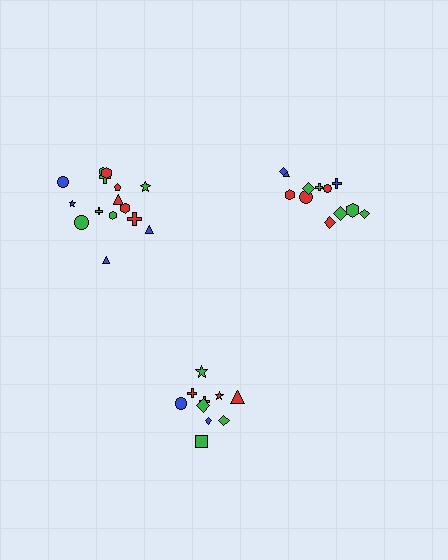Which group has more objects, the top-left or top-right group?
The top-left group.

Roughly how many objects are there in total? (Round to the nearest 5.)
Roughly 35 objects in total.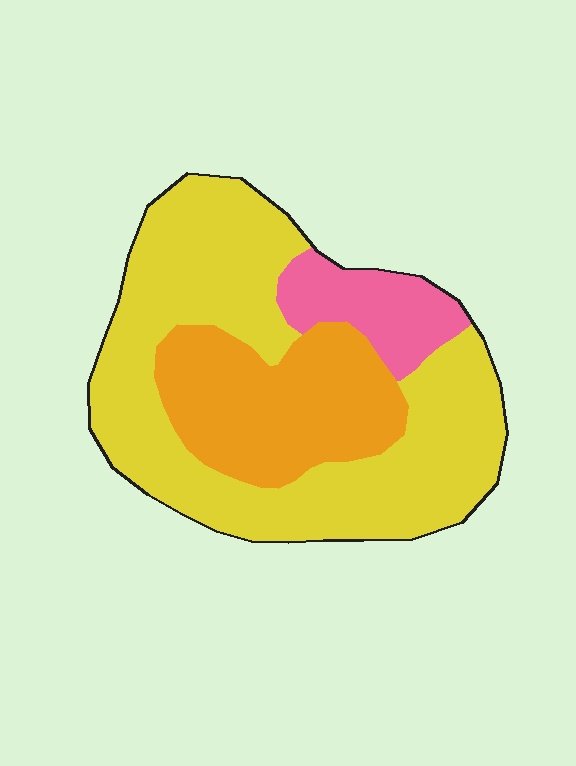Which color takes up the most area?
Yellow, at roughly 60%.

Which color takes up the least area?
Pink, at roughly 10%.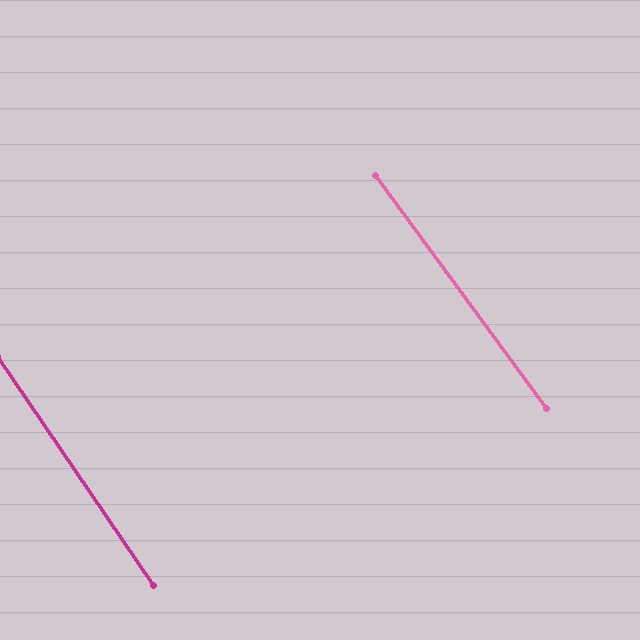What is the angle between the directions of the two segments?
Approximately 2 degrees.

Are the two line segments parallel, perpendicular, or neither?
Parallel — their directions differ by only 1.8°.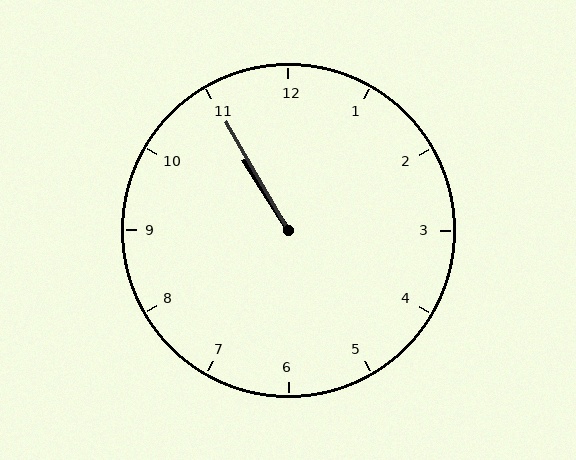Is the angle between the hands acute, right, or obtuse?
It is acute.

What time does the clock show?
10:55.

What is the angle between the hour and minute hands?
Approximately 2 degrees.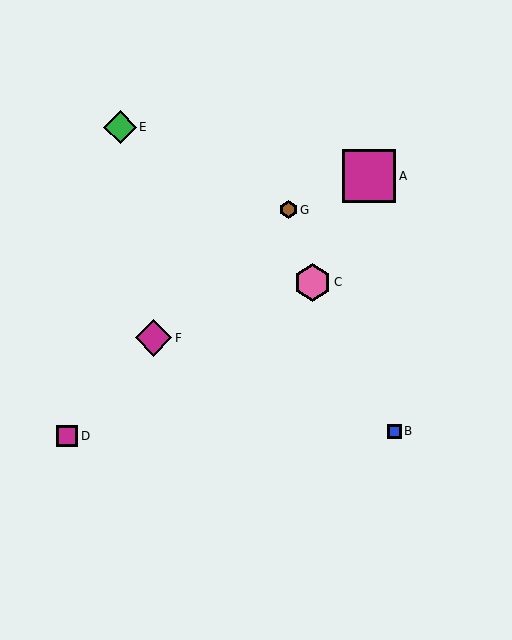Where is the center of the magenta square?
The center of the magenta square is at (369, 176).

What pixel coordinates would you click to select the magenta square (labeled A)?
Click at (369, 176) to select the magenta square A.